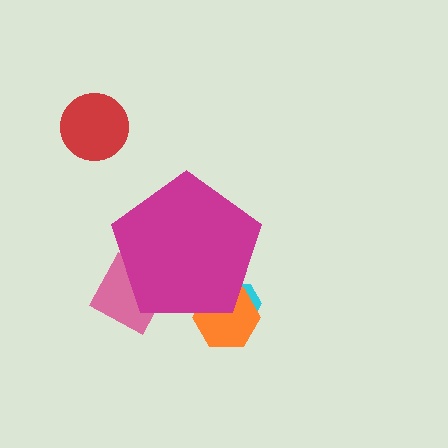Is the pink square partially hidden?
Yes, the pink square is partially hidden behind the magenta pentagon.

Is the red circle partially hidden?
No, the red circle is fully visible.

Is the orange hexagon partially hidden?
Yes, the orange hexagon is partially hidden behind the magenta pentagon.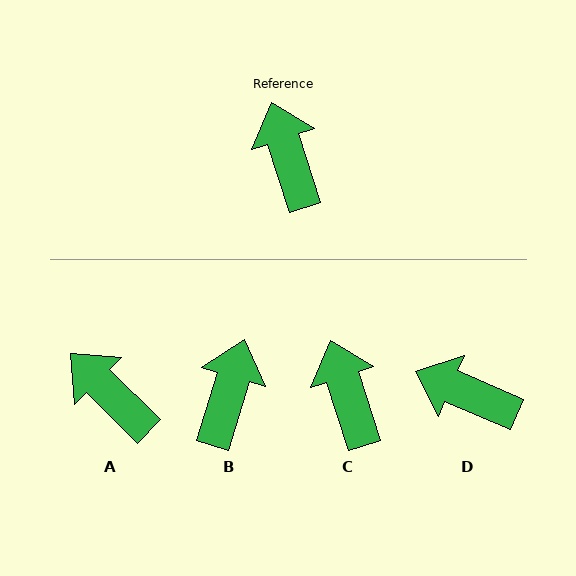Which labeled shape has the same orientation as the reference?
C.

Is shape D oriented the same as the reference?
No, it is off by about 49 degrees.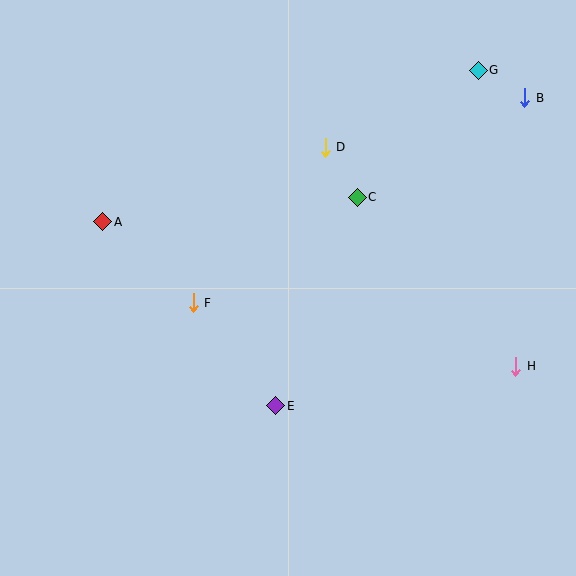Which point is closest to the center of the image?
Point F at (193, 303) is closest to the center.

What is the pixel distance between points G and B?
The distance between G and B is 54 pixels.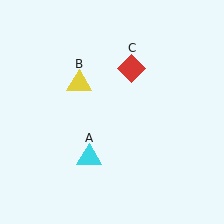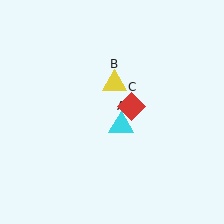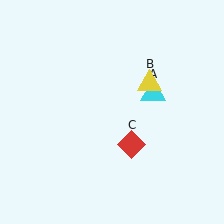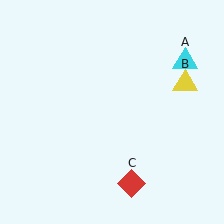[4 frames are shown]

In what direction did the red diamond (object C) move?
The red diamond (object C) moved down.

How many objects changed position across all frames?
3 objects changed position: cyan triangle (object A), yellow triangle (object B), red diamond (object C).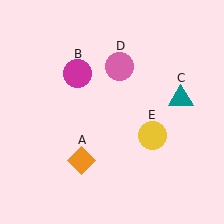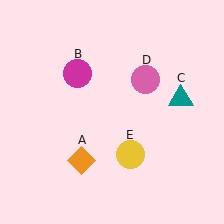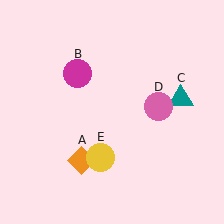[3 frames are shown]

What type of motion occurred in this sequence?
The pink circle (object D), yellow circle (object E) rotated clockwise around the center of the scene.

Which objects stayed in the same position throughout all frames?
Orange diamond (object A) and magenta circle (object B) and teal triangle (object C) remained stationary.